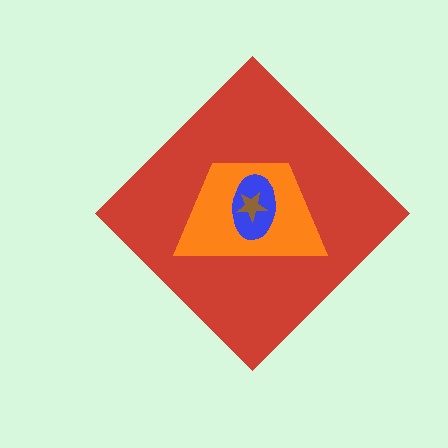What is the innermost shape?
The brown star.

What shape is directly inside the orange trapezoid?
The blue ellipse.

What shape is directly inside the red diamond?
The orange trapezoid.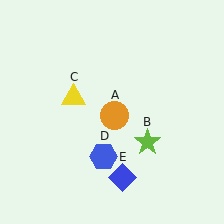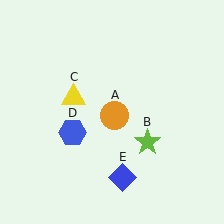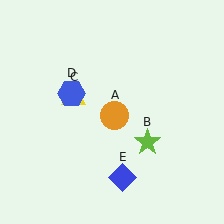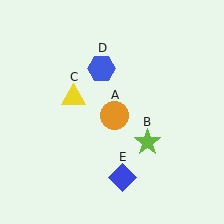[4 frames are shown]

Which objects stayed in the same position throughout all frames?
Orange circle (object A) and lime star (object B) and yellow triangle (object C) and blue diamond (object E) remained stationary.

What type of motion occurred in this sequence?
The blue hexagon (object D) rotated clockwise around the center of the scene.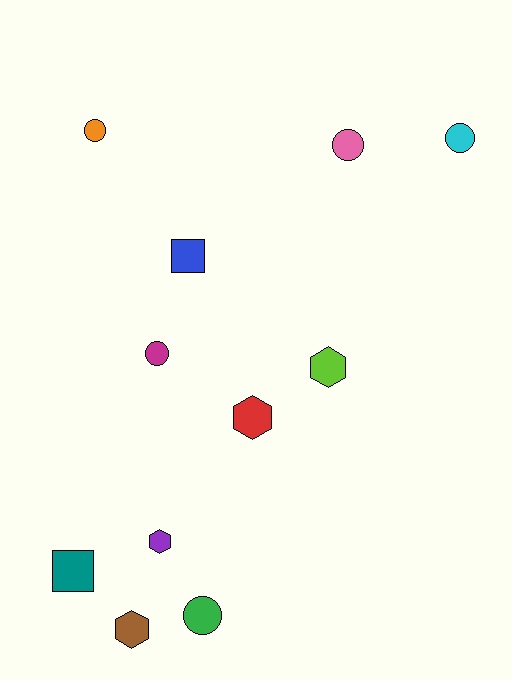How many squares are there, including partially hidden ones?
There are 2 squares.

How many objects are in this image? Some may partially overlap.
There are 11 objects.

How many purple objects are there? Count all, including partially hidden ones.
There is 1 purple object.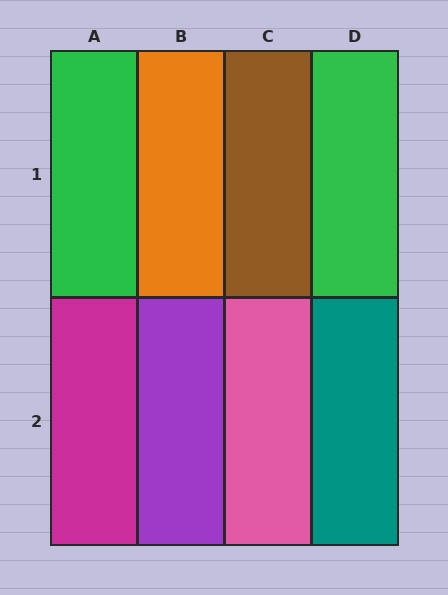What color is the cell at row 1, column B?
Orange.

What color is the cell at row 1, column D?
Green.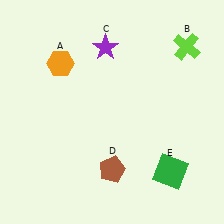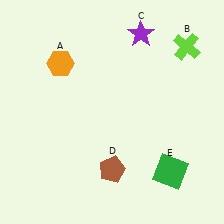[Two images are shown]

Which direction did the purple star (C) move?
The purple star (C) moved right.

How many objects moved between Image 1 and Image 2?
1 object moved between the two images.